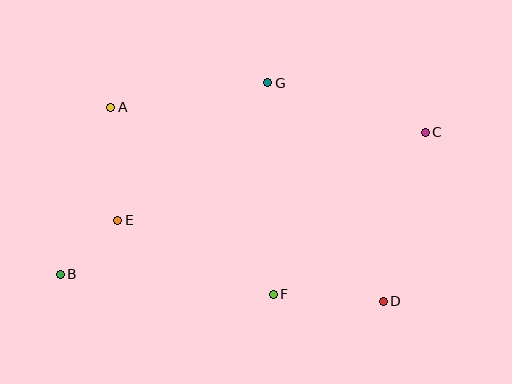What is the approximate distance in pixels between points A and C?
The distance between A and C is approximately 316 pixels.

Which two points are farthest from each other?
Points B and C are farthest from each other.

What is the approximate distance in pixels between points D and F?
The distance between D and F is approximately 110 pixels.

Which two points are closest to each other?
Points B and E are closest to each other.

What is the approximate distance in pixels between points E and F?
The distance between E and F is approximately 172 pixels.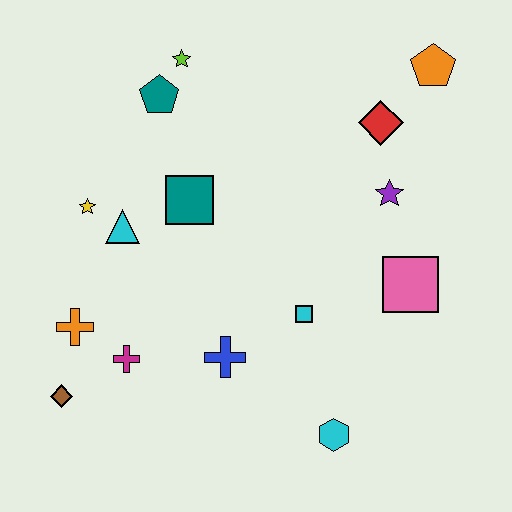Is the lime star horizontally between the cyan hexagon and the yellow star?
Yes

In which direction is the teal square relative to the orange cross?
The teal square is above the orange cross.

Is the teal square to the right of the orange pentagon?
No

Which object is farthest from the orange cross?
The orange pentagon is farthest from the orange cross.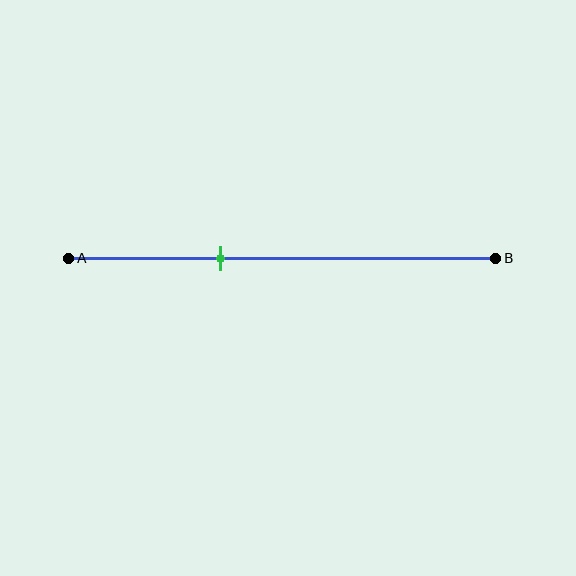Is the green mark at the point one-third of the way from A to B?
Yes, the mark is approximately at the one-third point.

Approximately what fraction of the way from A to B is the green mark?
The green mark is approximately 35% of the way from A to B.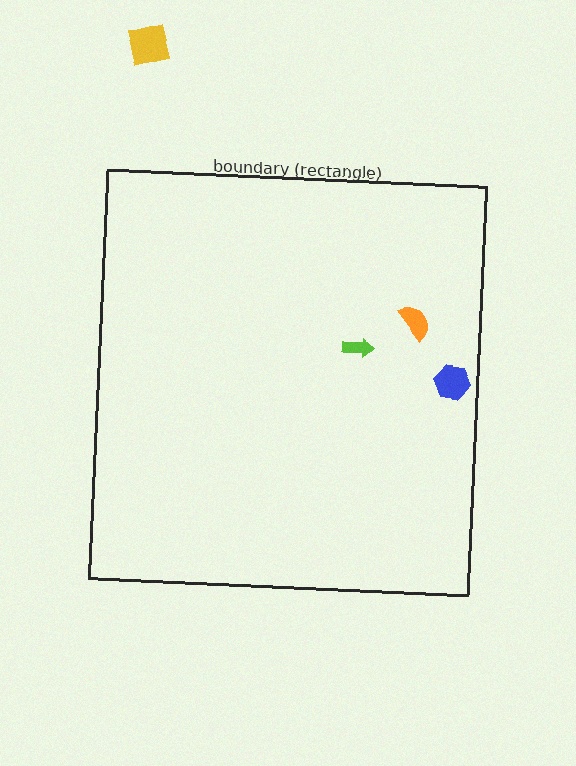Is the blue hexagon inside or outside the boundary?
Inside.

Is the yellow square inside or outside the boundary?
Outside.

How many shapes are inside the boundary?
3 inside, 1 outside.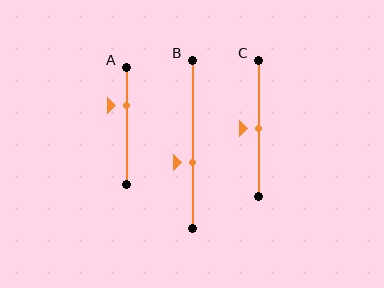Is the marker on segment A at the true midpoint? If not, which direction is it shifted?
No, the marker on segment A is shifted upward by about 17% of the segment length.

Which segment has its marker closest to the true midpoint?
Segment C has its marker closest to the true midpoint.